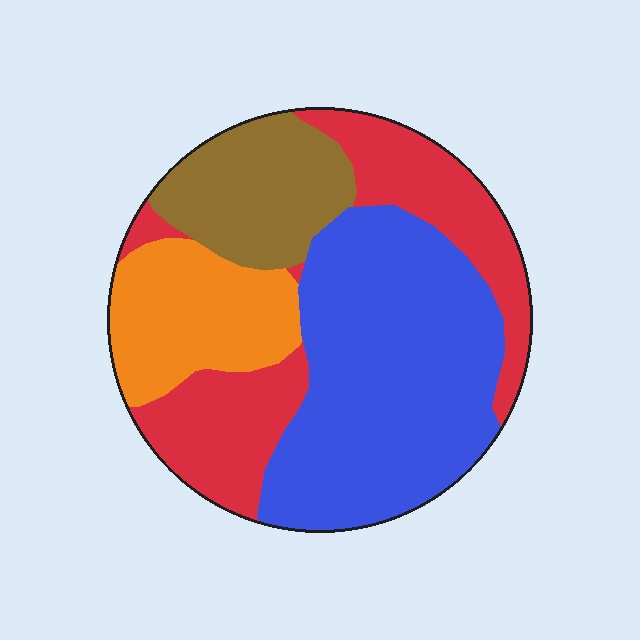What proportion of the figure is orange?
Orange takes up less than a quarter of the figure.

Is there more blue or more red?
Blue.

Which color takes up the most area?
Blue, at roughly 40%.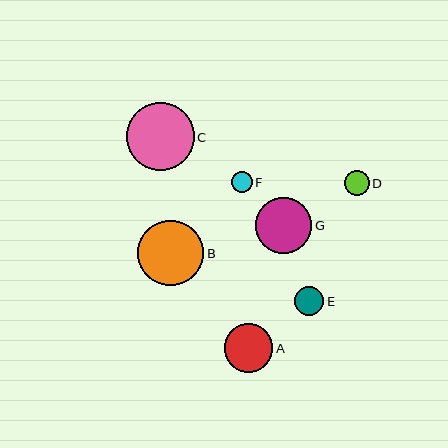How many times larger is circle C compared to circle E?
Circle C is approximately 2.3 times the size of circle E.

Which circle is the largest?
Circle C is the largest with a size of approximately 67 pixels.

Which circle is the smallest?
Circle F is the smallest with a size of approximately 21 pixels.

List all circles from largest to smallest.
From largest to smallest: C, B, G, A, E, D, F.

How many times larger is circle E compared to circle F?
Circle E is approximately 1.4 times the size of circle F.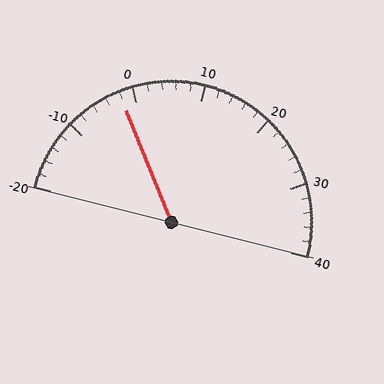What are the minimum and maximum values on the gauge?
The gauge ranges from -20 to 40.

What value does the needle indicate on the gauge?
The needle indicates approximately -2.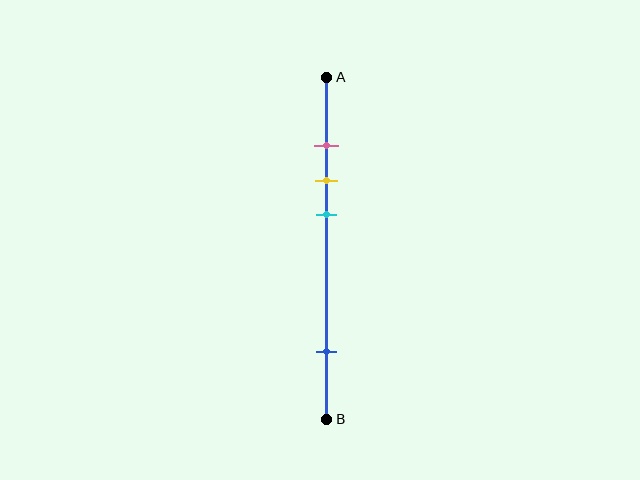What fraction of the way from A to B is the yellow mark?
The yellow mark is approximately 30% (0.3) of the way from A to B.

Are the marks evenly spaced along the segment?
No, the marks are not evenly spaced.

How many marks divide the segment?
There are 4 marks dividing the segment.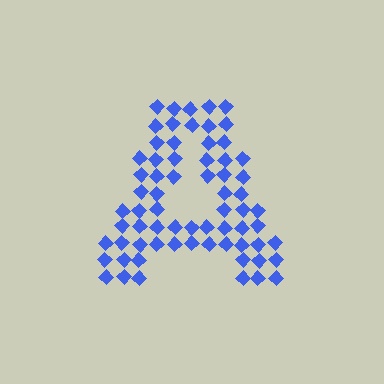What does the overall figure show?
The overall figure shows the letter A.